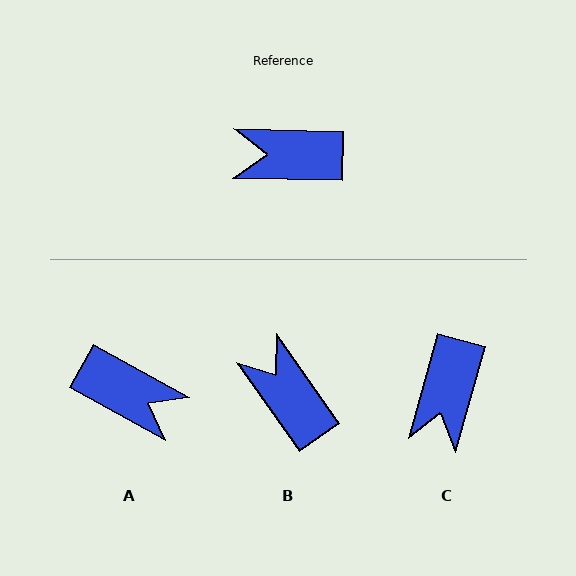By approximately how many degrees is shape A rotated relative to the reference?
Approximately 152 degrees counter-clockwise.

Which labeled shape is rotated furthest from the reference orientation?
A, about 152 degrees away.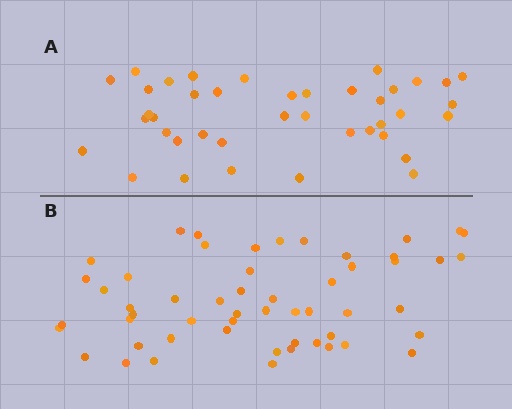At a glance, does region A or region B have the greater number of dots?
Region B (the bottom region) has more dots.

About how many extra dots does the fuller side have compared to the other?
Region B has approximately 15 more dots than region A.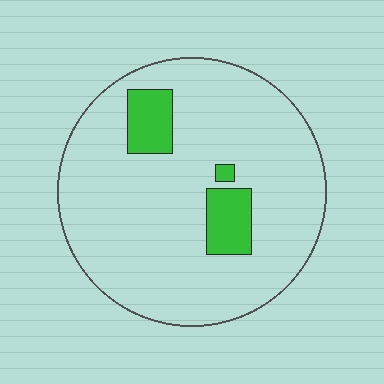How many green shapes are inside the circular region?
3.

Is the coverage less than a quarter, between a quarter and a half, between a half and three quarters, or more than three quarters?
Less than a quarter.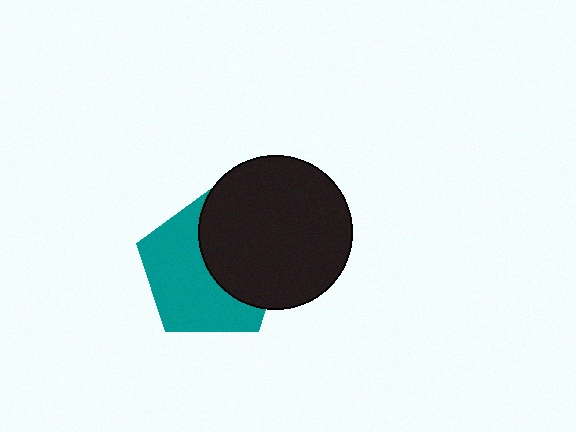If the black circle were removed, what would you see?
You would see the complete teal pentagon.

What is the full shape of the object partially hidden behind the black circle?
The partially hidden object is a teal pentagon.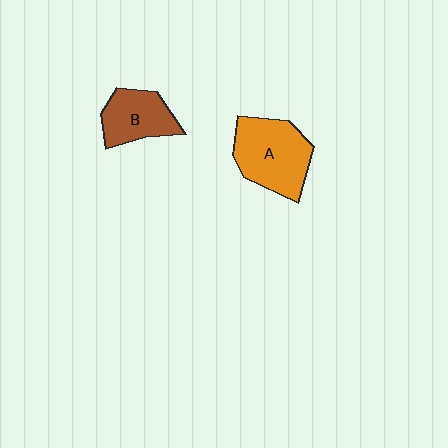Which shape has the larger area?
Shape A (orange).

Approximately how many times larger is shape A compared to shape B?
Approximately 1.5 times.